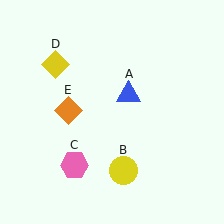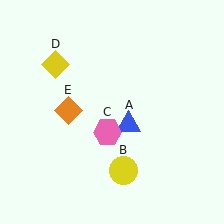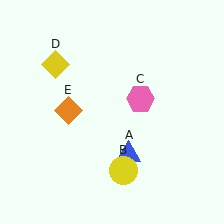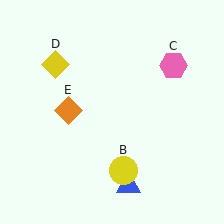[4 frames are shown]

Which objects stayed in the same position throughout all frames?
Yellow circle (object B) and yellow diamond (object D) and orange diamond (object E) remained stationary.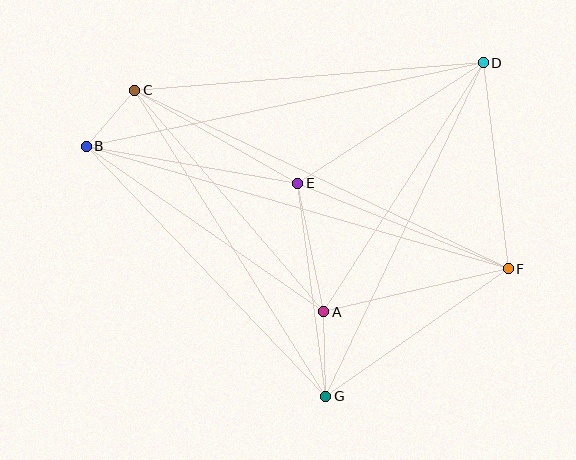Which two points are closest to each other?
Points B and C are closest to each other.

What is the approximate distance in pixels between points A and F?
The distance between A and F is approximately 190 pixels.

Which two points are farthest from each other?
Points B and F are farthest from each other.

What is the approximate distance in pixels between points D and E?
The distance between D and E is approximately 221 pixels.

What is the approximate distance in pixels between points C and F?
The distance between C and F is approximately 414 pixels.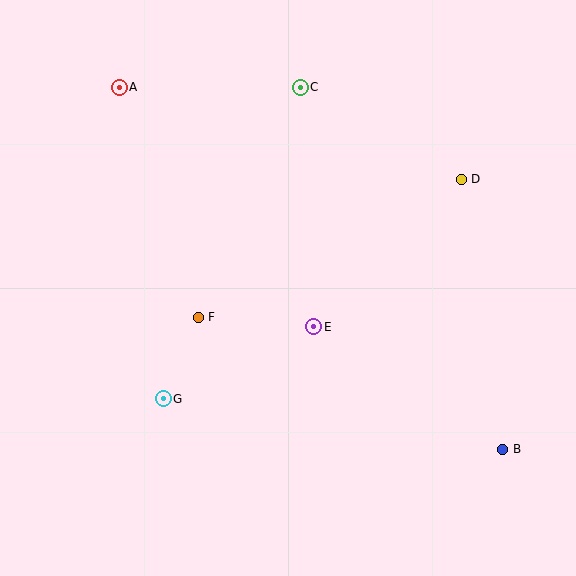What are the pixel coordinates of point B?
Point B is at (503, 449).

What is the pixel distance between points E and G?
The distance between E and G is 167 pixels.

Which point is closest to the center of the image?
Point E at (314, 327) is closest to the center.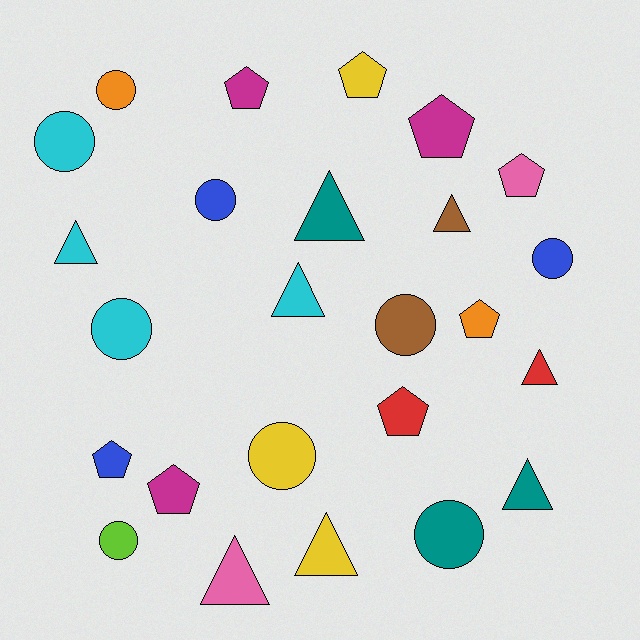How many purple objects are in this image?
There are no purple objects.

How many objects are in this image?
There are 25 objects.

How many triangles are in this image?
There are 8 triangles.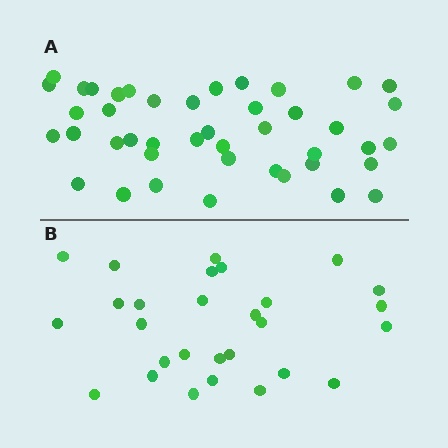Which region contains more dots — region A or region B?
Region A (the top region) has more dots.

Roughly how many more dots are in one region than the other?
Region A has approximately 15 more dots than region B.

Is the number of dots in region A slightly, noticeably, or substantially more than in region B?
Region A has substantially more. The ratio is roughly 1.5 to 1.